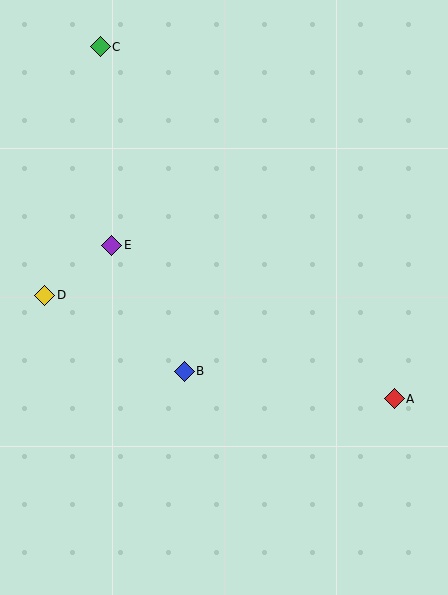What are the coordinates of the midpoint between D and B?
The midpoint between D and B is at (115, 333).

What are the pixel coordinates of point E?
Point E is at (112, 245).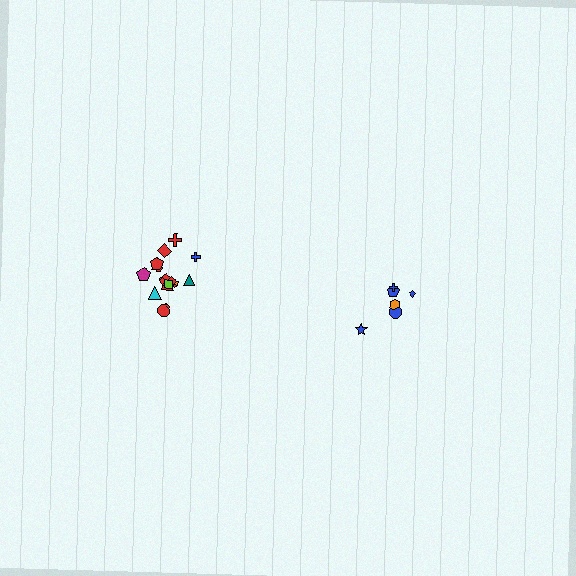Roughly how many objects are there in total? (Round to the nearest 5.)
Roughly 25 objects in total.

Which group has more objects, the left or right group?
The left group.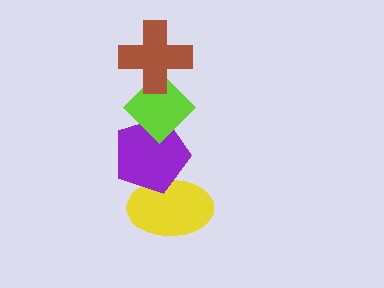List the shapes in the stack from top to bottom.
From top to bottom: the brown cross, the lime diamond, the purple pentagon, the yellow ellipse.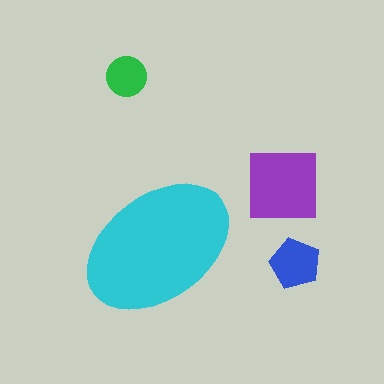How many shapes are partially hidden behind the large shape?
0 shapes are partially hidden.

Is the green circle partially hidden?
No, the green circle is fully visible.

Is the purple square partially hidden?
No, the purple square is fully visible.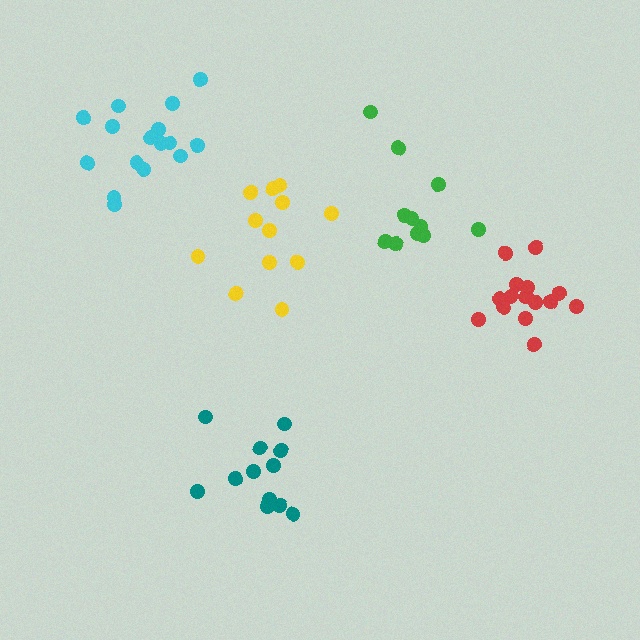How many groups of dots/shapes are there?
There are 5 groups.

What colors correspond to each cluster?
The clusters are colored: red, cyan, green, yellow, teal.